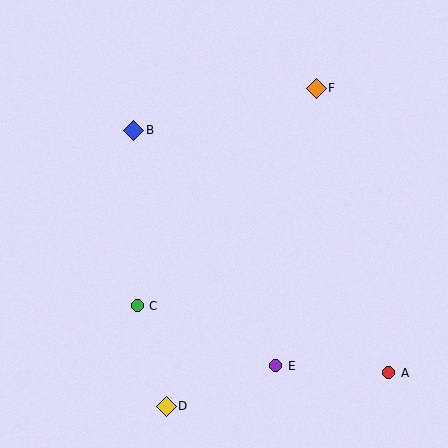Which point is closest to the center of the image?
Point C at (137, 306) is closest to the center.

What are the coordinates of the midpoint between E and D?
The midpoint between E and D is at (221, 386).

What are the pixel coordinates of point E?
Point E is at (276, 366).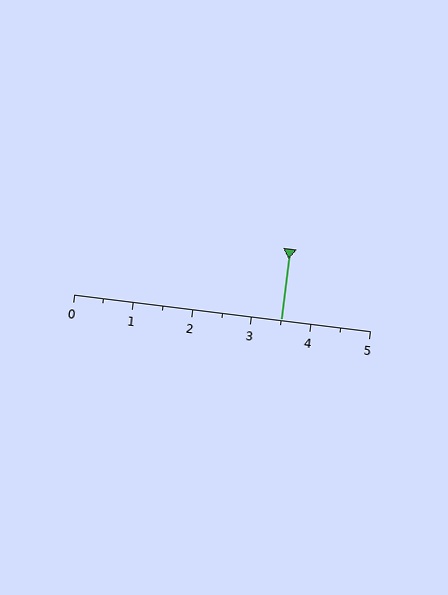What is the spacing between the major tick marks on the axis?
The major ticks are spaced 1 apart.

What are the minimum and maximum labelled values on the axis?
The axis runs from 0 to 5.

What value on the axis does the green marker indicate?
The marker indicates approximately 3.5.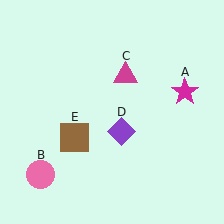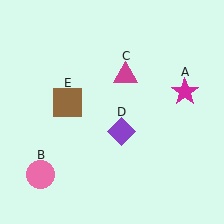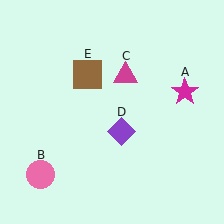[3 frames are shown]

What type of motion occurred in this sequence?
The brown square (object E) rotated clockwise around the center of the scene.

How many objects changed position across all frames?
1 object changed position: brown square (object E).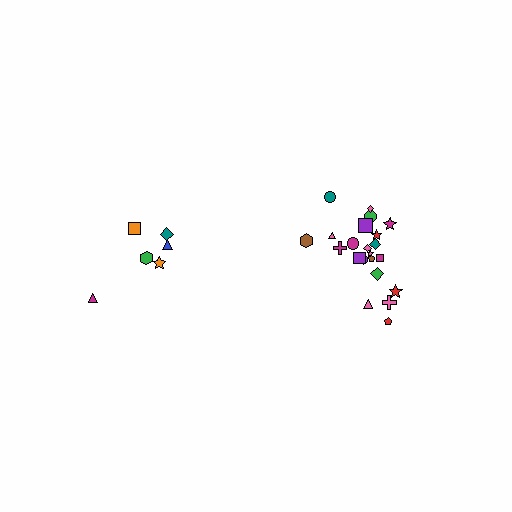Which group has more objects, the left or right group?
The right group.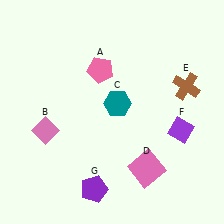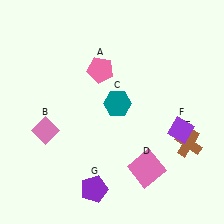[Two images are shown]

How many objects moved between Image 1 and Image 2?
1 object moved between the two images.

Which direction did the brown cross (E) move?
The brown cross (E) moved down.